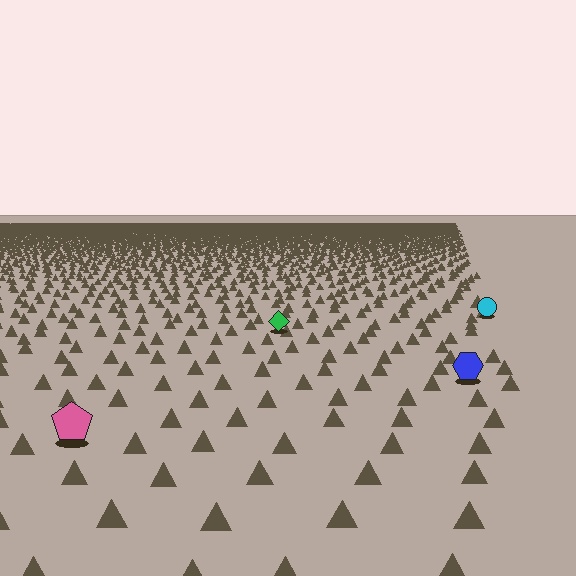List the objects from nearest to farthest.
From nearest to farthest: the pink pentagon, the blue hexagon, the green diamond, the cyan circle.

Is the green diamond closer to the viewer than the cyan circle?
Yes. The green diamond is closer — you can tell from the texture gradient: the ground texture is coarser near it.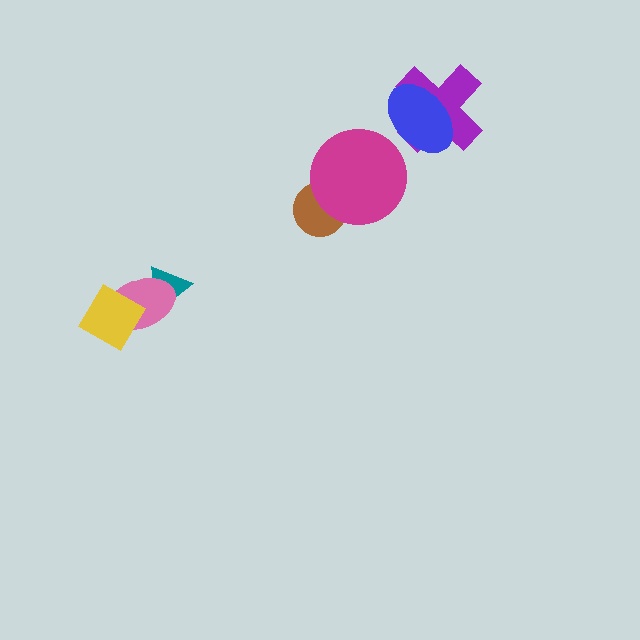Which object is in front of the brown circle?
The magenta circle is in front of the brown circle.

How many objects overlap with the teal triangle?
1 object overlaps with the teal triangle.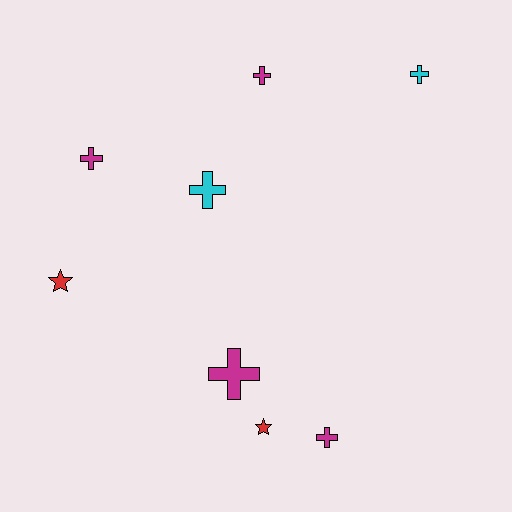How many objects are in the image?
There are 8 objects.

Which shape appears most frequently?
Cross, with 6 objects.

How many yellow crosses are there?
There are no yellow crosses.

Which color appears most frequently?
Magenta, with 4 objects.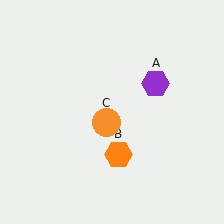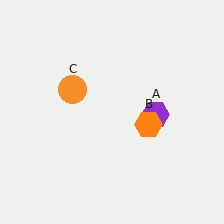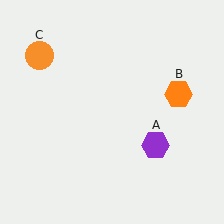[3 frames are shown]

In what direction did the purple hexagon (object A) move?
The purple hexagon (object A) moved down.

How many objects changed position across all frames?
3 objects changed position: purple hexagon (object A), orange hexagon (object B), orange circle (object C).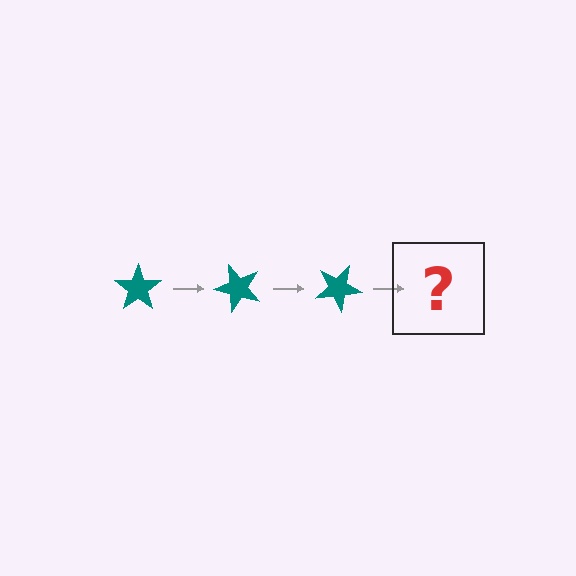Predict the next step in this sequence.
The next step is a teal star rotated 150 degrees.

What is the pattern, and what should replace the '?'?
The pattern is that the star rotates 50 degrees each step. The '?' should be a teal star rotated 150 degrees.